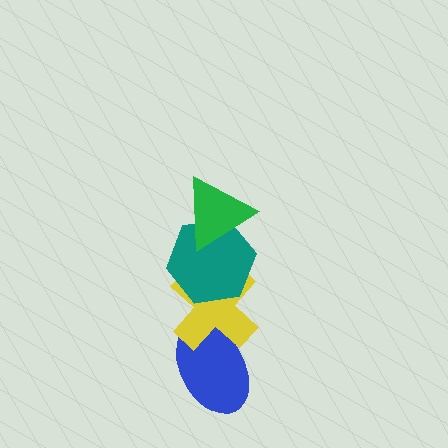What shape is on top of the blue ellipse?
The yellow cross is on top of the blue ellipse.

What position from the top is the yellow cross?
The yellow cross is 3rd from the top.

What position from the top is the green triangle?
The green triangle is 1st from the top.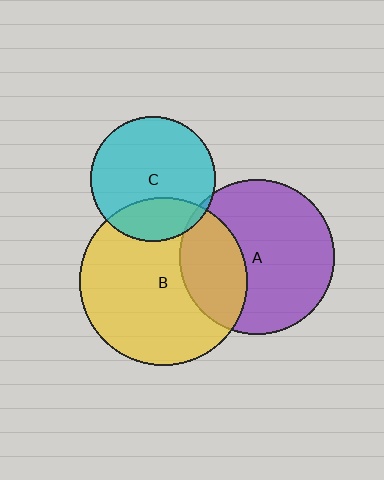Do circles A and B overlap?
Yes.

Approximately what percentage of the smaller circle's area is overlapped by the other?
Approximately 30%.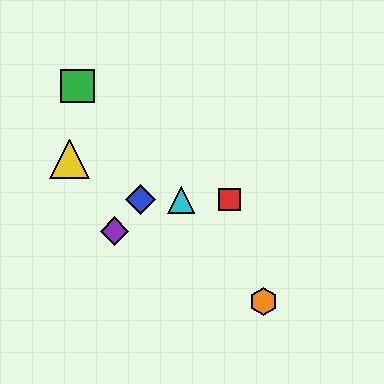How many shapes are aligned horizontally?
3 shapes (the red square, the blue diamond, the cyan triangle) are aligned horizontally.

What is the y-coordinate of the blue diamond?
The blue diamond is at y≈200.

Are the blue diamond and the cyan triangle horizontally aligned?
Yes, both are at y≈200.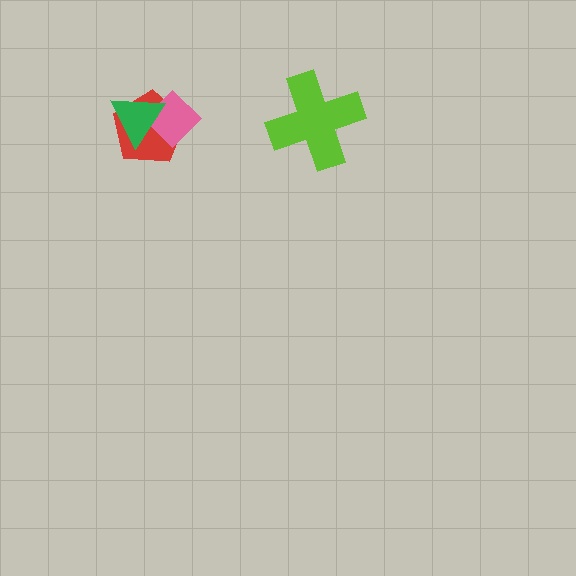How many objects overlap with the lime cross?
0 objects overlap with the lime cross.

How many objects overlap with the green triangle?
2 objects overlap with the green triangle.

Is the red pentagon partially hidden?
Yes, it is partially covered by another shape.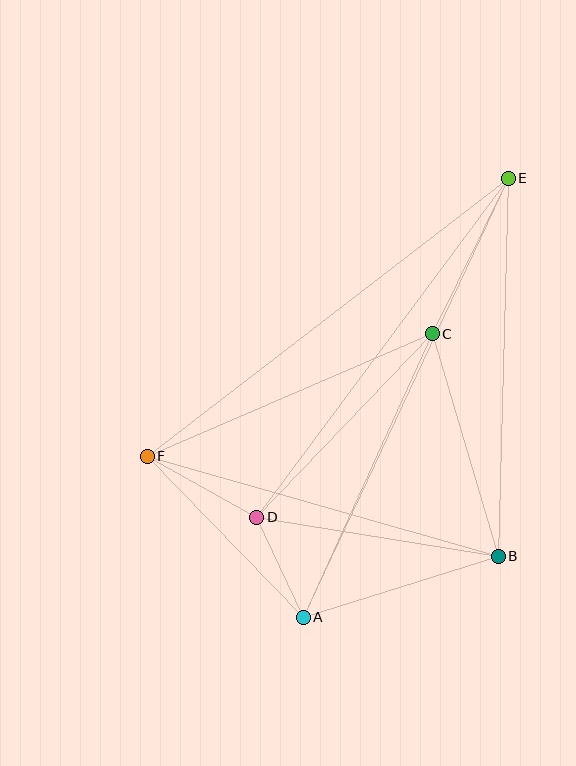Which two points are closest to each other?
Points A and D are closest to each other.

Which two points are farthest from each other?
Points A and E are farthest from each other.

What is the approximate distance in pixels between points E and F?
The distance between E and F is approximately 455 pixels.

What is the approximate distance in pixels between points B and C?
The distance between B and C is approximately 232 pixels.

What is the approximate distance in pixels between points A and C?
The distance between A and C is approximately 312 pixels.